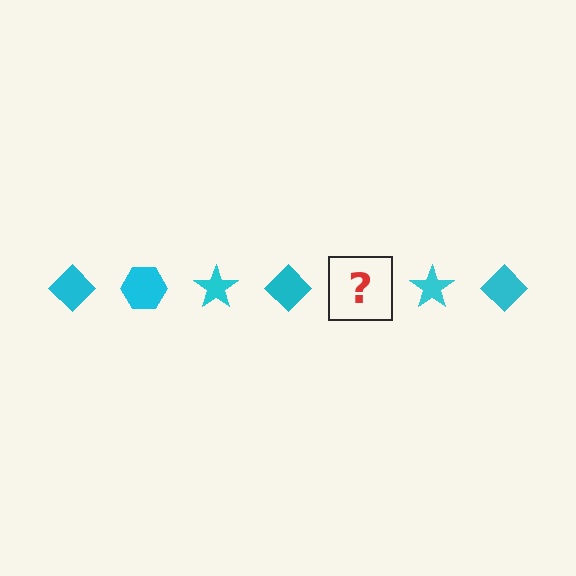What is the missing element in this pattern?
The missing element is a cyan hexagon.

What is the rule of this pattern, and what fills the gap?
The rule is that the pattern cycles through diamond, hexagon, star shapes in cyan. The gap should be filled with a cyan hexagon.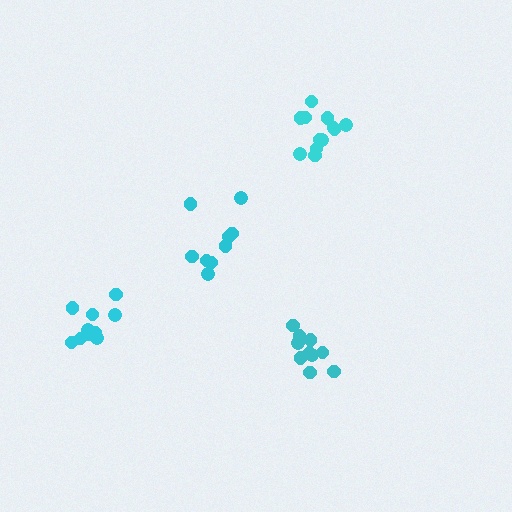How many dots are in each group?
Group 1: 10 dots, Group 2: 12 dots, Group 3: 9 dots, Group 4: 10 dots (41 total).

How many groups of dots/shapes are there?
There are 4 groups.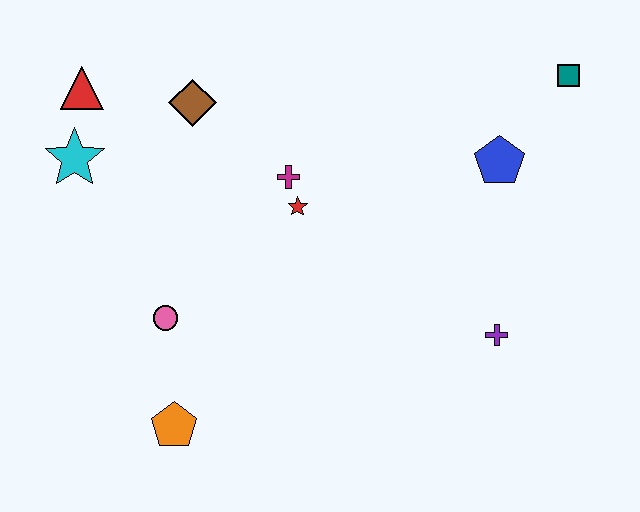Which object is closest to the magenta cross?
The red star is closest to the magenta cross.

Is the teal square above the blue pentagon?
Yes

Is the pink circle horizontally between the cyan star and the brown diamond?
Yes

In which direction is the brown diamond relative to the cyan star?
The brown diamond is to the right of the cyan star.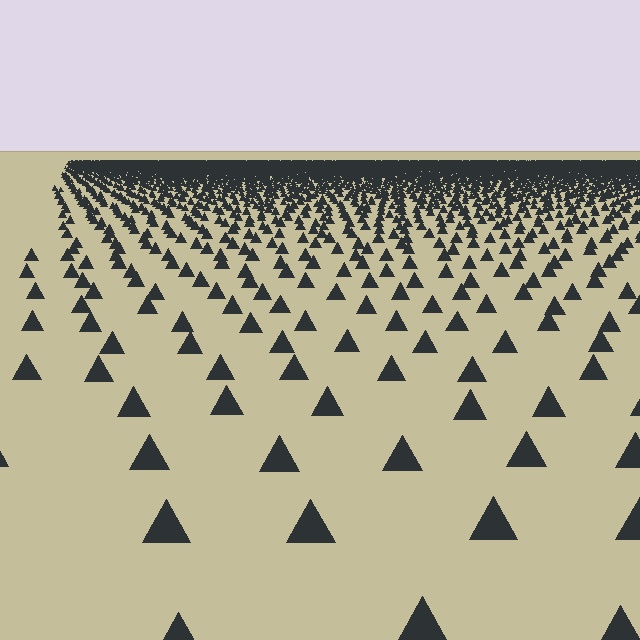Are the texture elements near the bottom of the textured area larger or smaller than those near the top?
Larger. Near the bottom, elements are closer to the viewer and appear at a bigger on-screen size.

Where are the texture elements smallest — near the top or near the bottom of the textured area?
Near the top.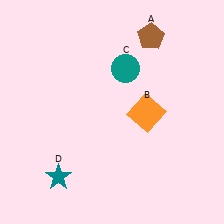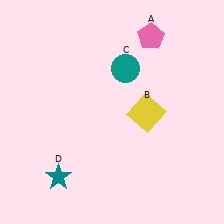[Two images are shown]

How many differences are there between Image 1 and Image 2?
There are 2 differences between the two images.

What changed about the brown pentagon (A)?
In Image 1, A is brown. In Image 2, it changed to pink.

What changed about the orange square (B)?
In Image 1, B is orange. In Image 2, it changed to yellow.